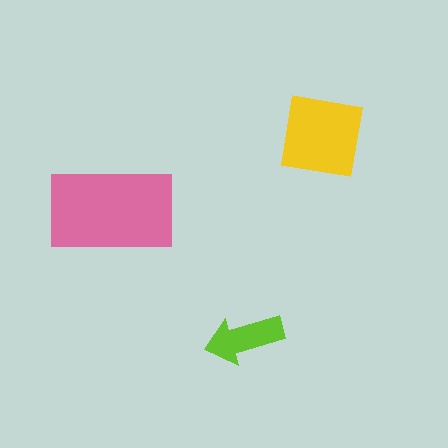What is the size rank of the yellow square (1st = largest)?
2nd.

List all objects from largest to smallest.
The pink rectangle, the yellow square, the lime arrow.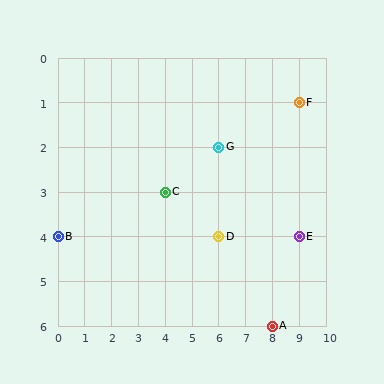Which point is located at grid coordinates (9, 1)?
Point F is at (9, 1).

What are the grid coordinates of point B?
Point B is at grid coordinates (0, 4).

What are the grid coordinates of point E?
Point E is at grid coordinates (9, 4).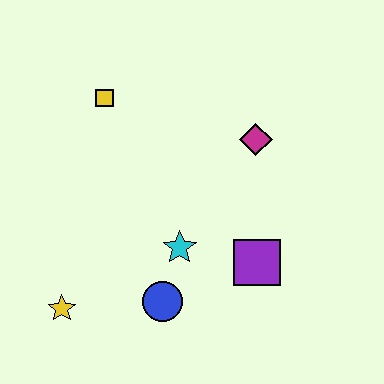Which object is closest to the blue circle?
The cyan star is closest to the blue circle.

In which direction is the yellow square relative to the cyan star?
The yellow square is above the cyan star.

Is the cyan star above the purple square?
Yes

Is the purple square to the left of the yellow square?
No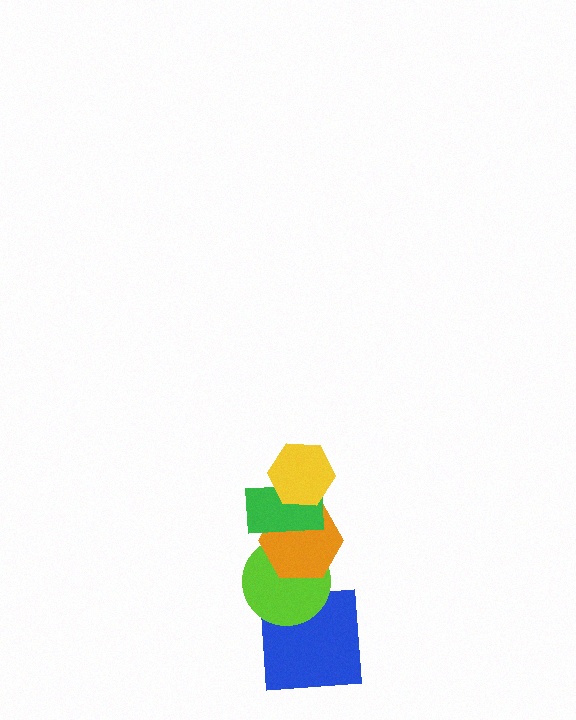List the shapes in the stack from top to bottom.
From top to bottom: the yellow hexagon, the green rectangle, the orange hexagon, the lime circle, the blue square.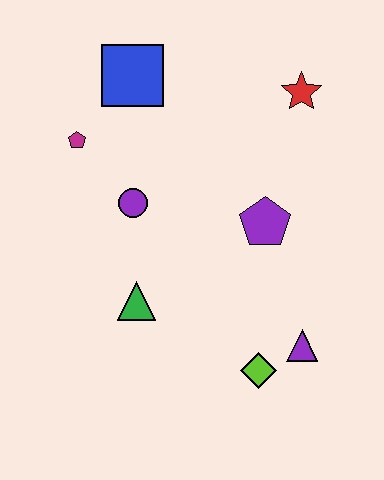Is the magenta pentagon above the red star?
No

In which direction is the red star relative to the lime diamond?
The red star is above the lime diamond.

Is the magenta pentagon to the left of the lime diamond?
Yes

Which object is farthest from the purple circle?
The purple triangle is farthest from the purple circle.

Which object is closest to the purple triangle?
The lime diamond is closest to the purple triangle.